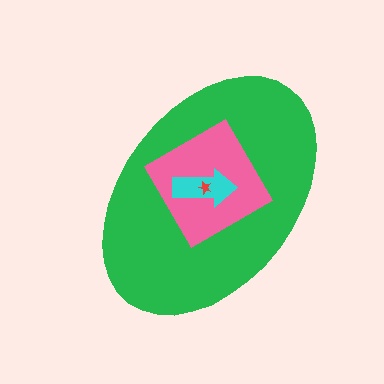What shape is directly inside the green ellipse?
The pink square.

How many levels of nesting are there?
4.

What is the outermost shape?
The green ellipse.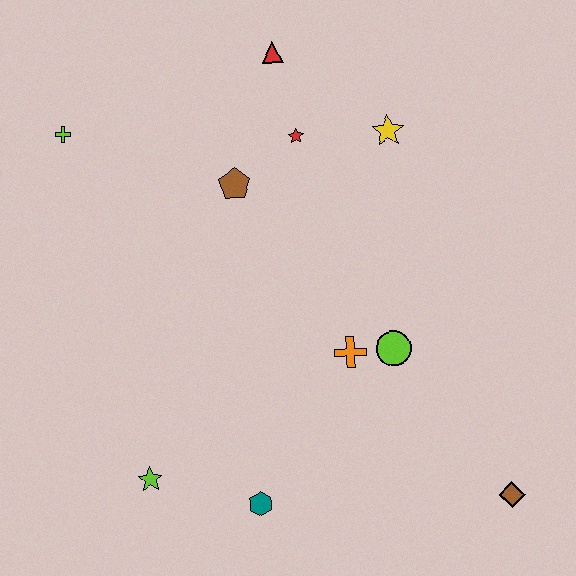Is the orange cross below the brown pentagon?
Yes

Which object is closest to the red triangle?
The red star is closest to the red triangle.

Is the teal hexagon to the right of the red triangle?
No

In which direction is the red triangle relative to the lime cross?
The red triangle is to the right of the lime cross.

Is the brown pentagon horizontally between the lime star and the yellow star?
Yes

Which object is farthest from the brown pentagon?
The brown diamond is farthest from the brown pentagon.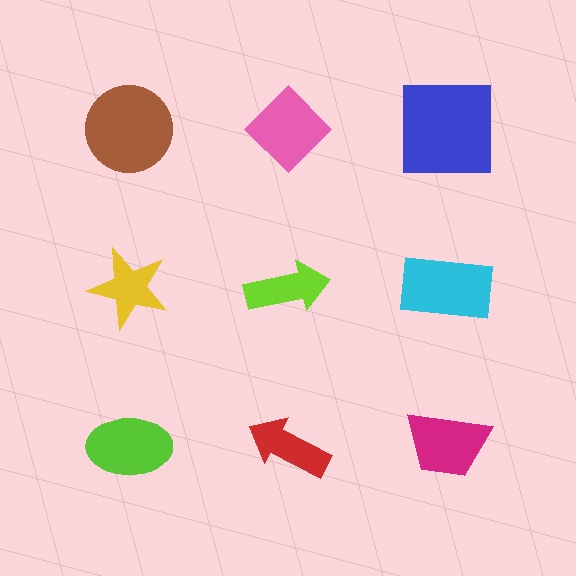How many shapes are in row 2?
3 shapes.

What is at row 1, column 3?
A blue square.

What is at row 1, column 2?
A pink diamond.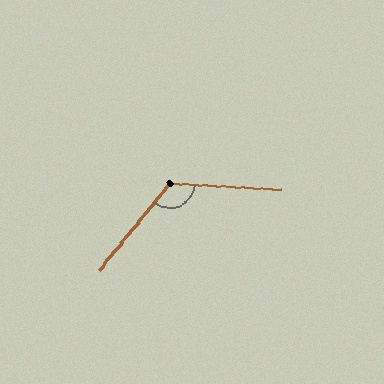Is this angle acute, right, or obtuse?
It is obtuse.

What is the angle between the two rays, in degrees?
Approximately 126 degrees.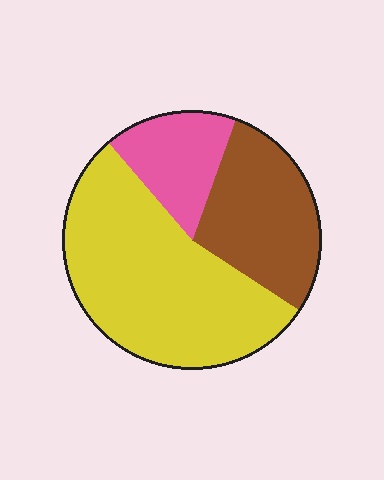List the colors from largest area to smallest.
From largest to smallest: yellow, brown, pink.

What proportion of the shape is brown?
Brown covers about 30% of the shape.